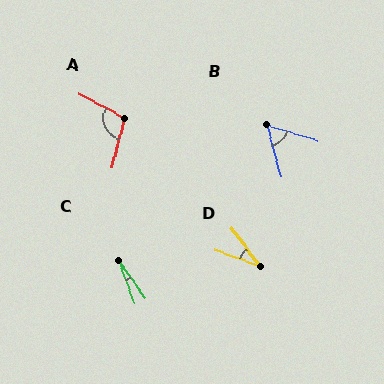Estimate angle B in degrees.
Approximately 58 degrees.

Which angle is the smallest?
C, at approximately 15 degrees.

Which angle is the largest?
A, at approximately 104 degrees.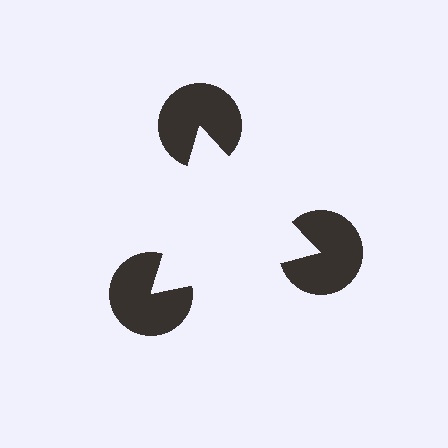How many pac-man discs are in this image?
There are 3 — one at each vertex of the illusory triangle.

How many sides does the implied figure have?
3 sides.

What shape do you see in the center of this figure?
An illusory triangle — its edges are inferred from the aligned wedge cuts in the pac-man discs, not physically drawn.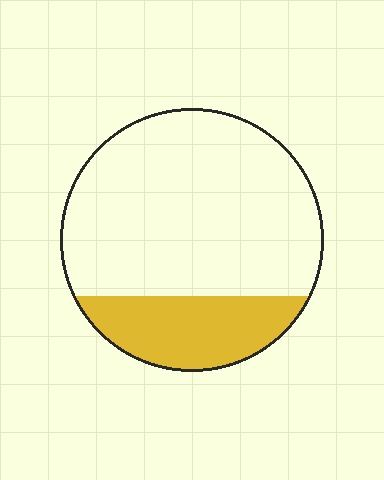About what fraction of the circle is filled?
About one quarter (1/4).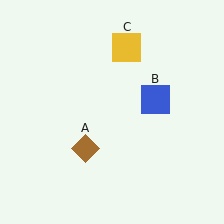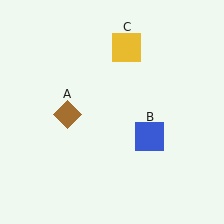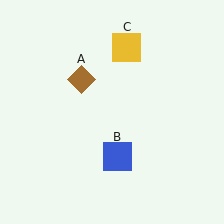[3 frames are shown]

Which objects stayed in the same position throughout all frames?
Yellow square (object C) remained stationary.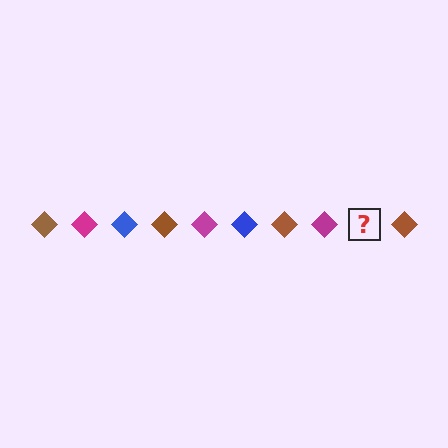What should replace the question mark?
The question mark should be replaced with a blue diamond.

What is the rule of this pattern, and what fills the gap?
The rule is that the pattern cycles through brown, magenta, blue diamonds. The gap should be filled with a blue diamond.